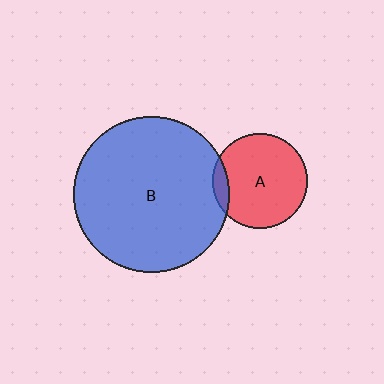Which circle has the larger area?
Circle B (blue).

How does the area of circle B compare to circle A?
Approximately 2.8 times.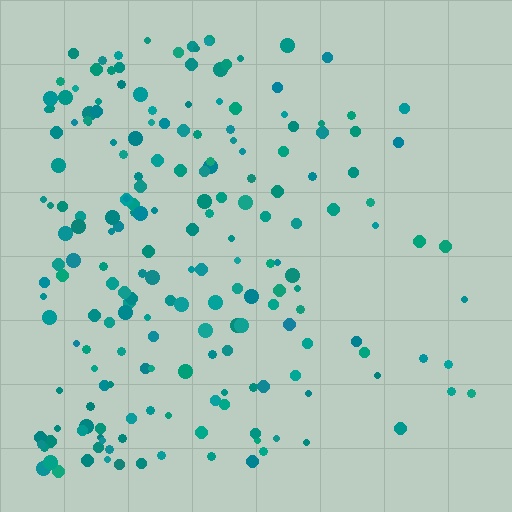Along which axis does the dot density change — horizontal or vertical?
Horizontal.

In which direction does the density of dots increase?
From right to left, with the left side densest.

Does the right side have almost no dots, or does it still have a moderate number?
Still a moderate number, just noticeably fewer than the left.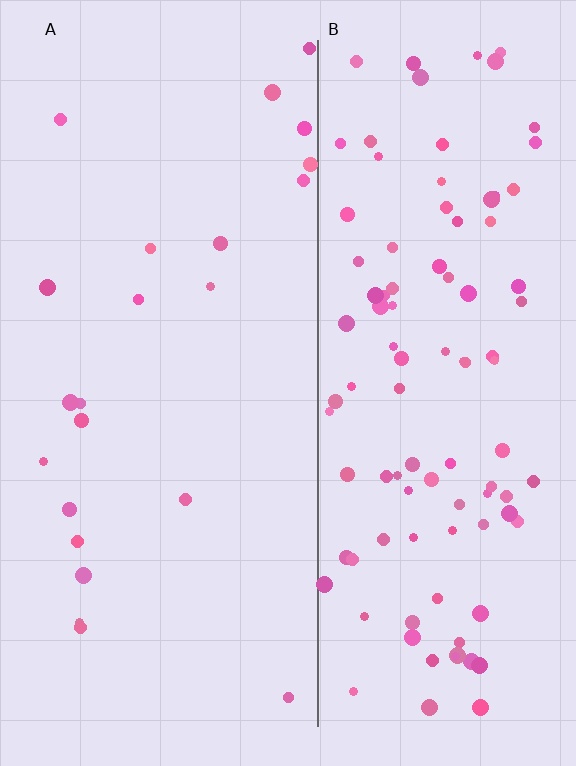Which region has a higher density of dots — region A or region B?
B (the right).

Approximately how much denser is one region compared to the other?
Approximately 4.7× — region B over region A.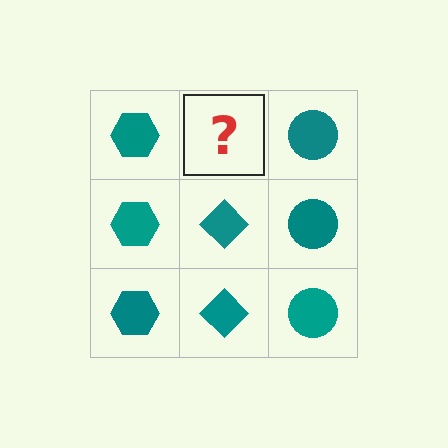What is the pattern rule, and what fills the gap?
The rule is that each column has a consistent shape. The gap should be filled with a teal diamond.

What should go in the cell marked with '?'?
The missing cell should contain a teal diamond.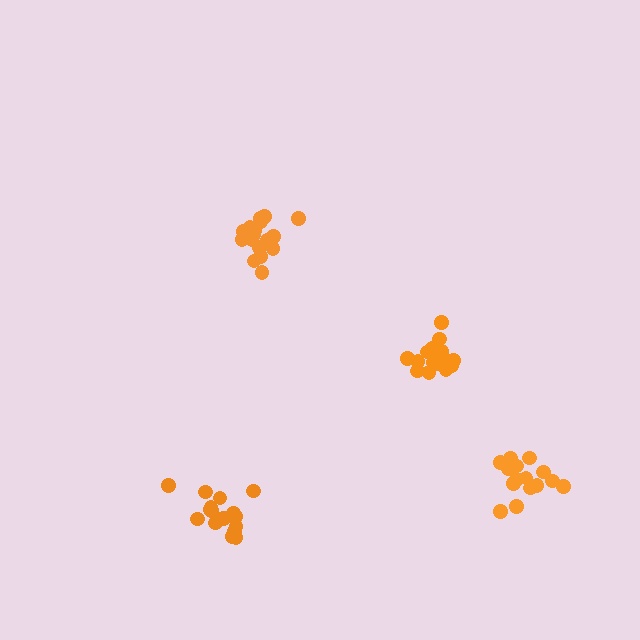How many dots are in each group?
Group 1: 16 dots, Group 2: 19 dots, Group 3: 18 dots, Group 4: 16 dots (69 total).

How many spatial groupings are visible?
There are 4 spatial groupings.